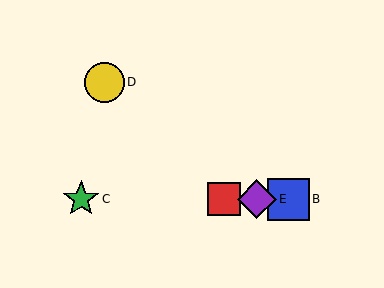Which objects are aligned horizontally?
Objects A, B, C, E are aligned horizontally.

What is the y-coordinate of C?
Object C is at y≈199.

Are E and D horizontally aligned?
No, E is at y≈199 and D is at y≈82.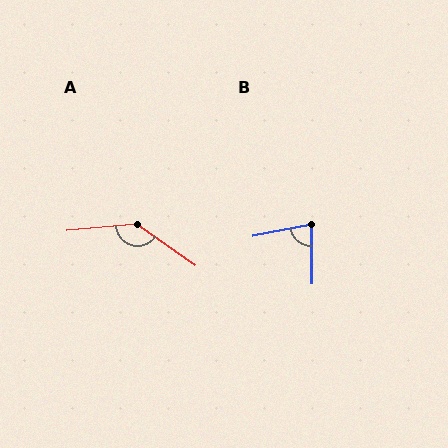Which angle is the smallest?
B, at approximately 80 degrees.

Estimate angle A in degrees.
Approximately 140 degrees.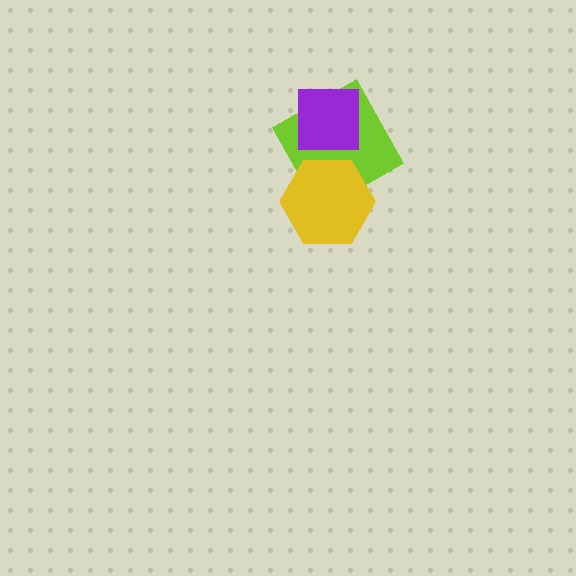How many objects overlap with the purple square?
1 object overlaps with the purple square.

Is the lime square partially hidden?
Yes, it is partially covered by another shape.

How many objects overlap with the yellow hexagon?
1 object overlaps with the yellow hexagon.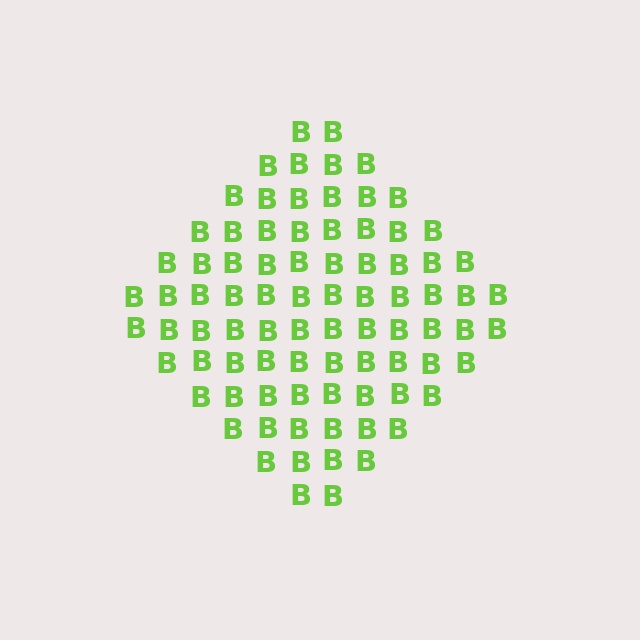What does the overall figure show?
The overall figure shows a diamond.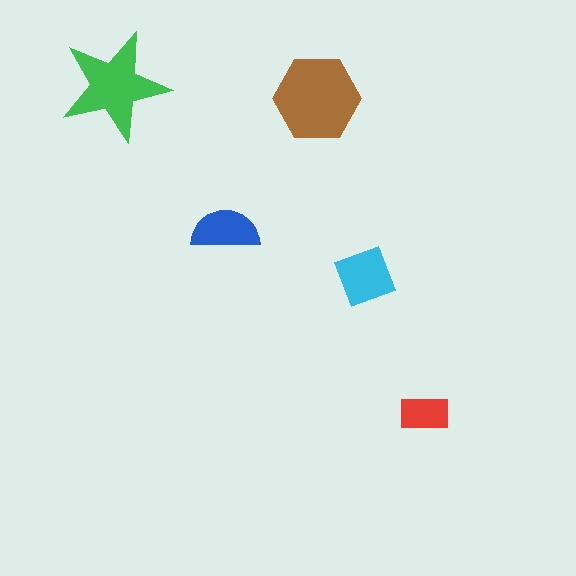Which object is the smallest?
The red rectangle.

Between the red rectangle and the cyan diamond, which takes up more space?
The cyan diamond.